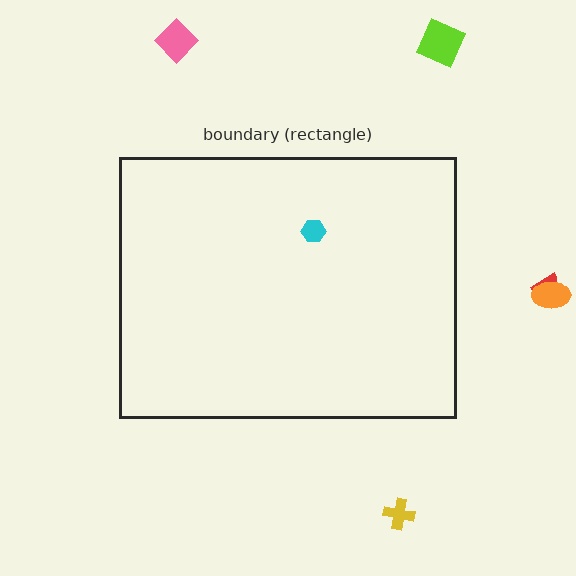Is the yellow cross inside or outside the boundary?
Outside.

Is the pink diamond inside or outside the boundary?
Outside.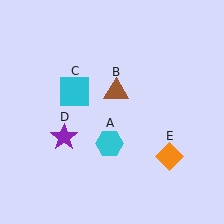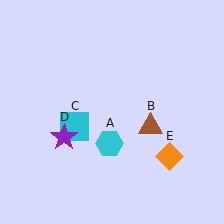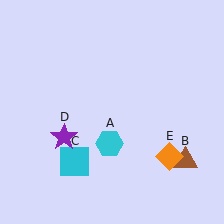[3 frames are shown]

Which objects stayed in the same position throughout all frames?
Cyan hexagon (object A) and purple star (object D) and orange diamond (object E) remained stationary.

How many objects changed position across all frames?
2 objects changed position: brown triangle (object B), cyan square (object C).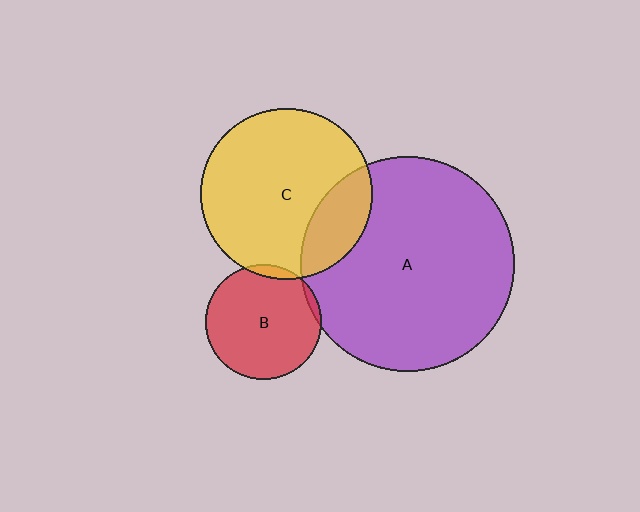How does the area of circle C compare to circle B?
Approximately 2.2 times.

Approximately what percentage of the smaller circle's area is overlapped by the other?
Approximately 20%.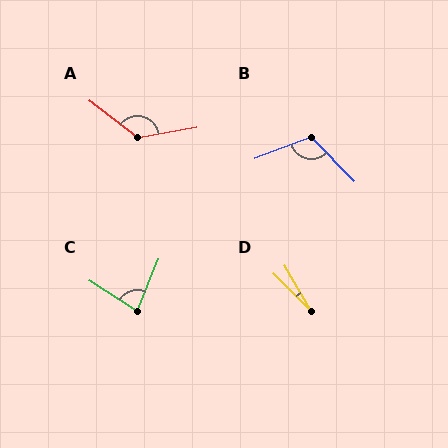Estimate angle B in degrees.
Approximately 113 degrees.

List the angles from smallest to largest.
D (15°), C (81°), B (113°), A (132°).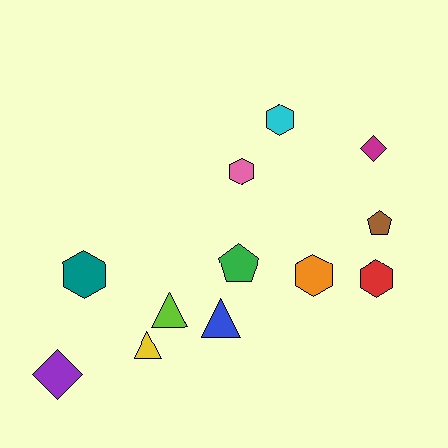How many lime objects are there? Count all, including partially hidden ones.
There is 1 lime object.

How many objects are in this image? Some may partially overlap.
There are 12 objects.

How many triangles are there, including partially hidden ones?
There are 3 triangles.